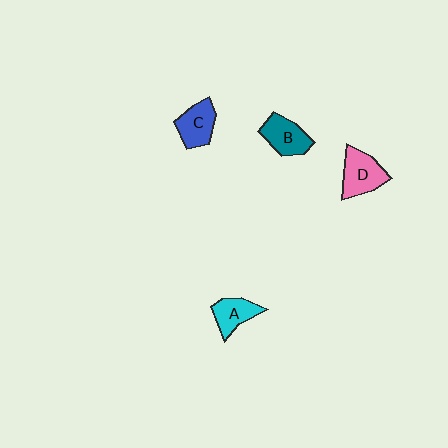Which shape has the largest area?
Shape D (pink).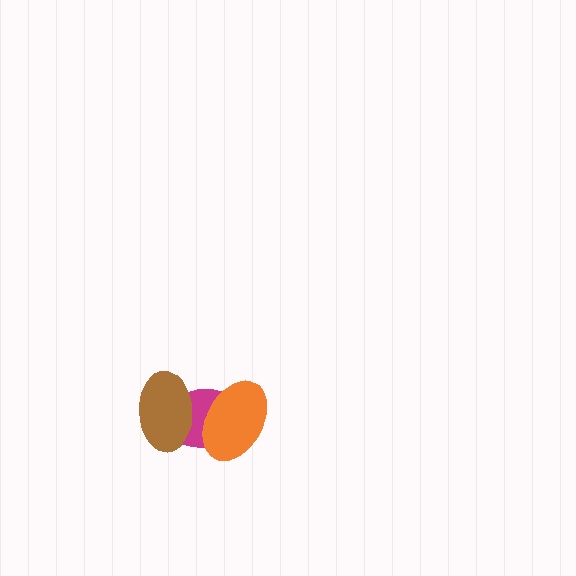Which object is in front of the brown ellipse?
The orange ellipse is in front of the brown ellipse.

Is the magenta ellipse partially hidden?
Yes, it is partially covered by another shape.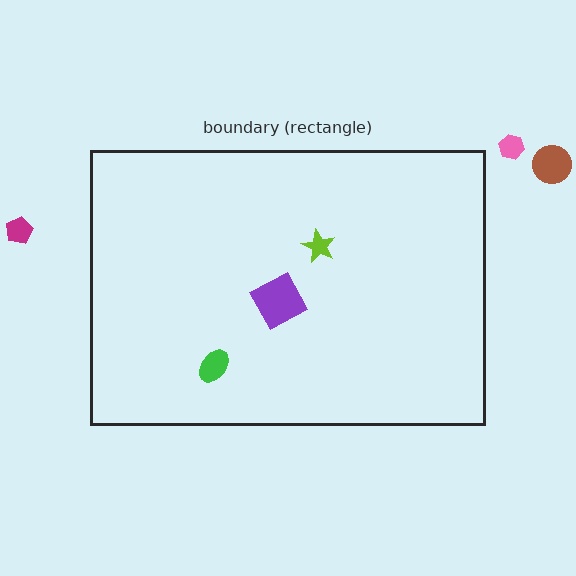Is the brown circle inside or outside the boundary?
Outside.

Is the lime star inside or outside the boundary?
Inside.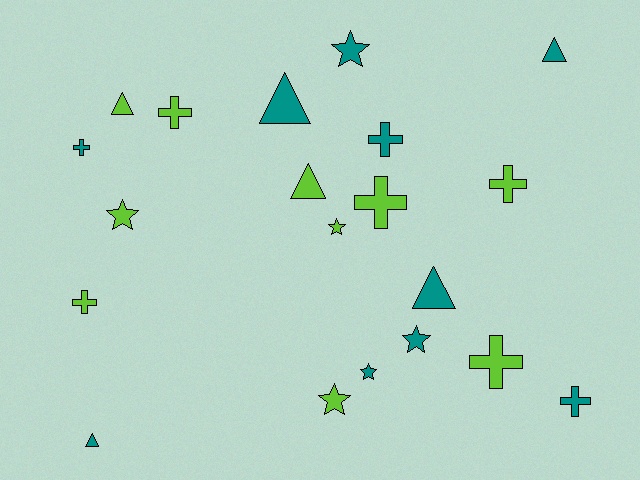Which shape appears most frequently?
Cross, with 8 objects.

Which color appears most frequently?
Lime, with 10 objects.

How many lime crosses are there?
There are 5 lime crosses.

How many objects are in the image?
There are 20 objects.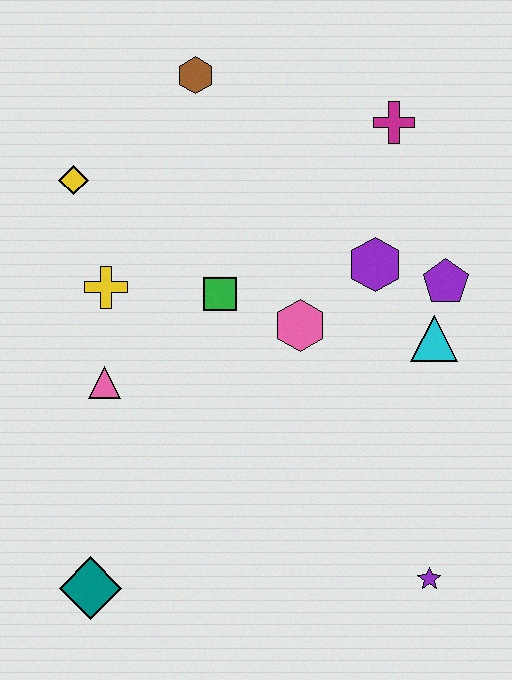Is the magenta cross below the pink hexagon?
No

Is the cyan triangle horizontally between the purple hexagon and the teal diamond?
No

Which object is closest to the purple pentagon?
The cyan triangle is closest to the purple pentagon.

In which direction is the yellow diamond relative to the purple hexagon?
The yellow diamond is to the left of the purple hexagon.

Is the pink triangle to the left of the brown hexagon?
Yes